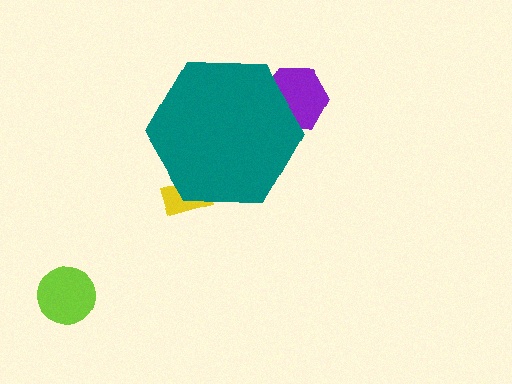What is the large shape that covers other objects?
A teal hexagon.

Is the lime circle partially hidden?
No, the lime circle is fully visible.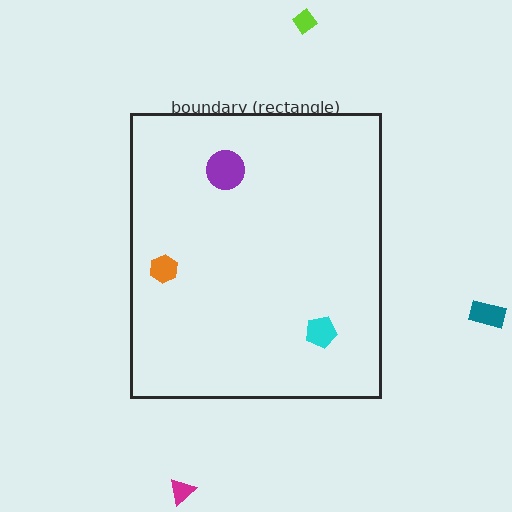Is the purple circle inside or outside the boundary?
Inside.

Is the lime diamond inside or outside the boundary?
Outside.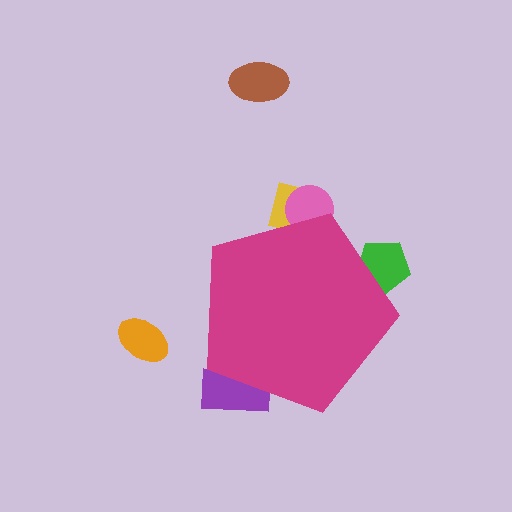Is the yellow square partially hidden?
Yes, the yellow square is partially hidden behind the magenta pentagon.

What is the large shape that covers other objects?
A magenta pentagon.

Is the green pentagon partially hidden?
Yes, the green pentagon is partially hidden behind the magenta pentagon.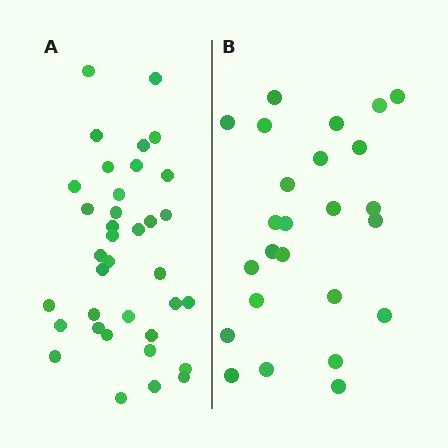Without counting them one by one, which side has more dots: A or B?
Region A (the left region) has more dots.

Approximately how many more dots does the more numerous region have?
Region A has roughly 12 or so more dots than region B.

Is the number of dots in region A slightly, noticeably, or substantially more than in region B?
Region A has noticeably more, but not dramatically so. The ratio is roughly 1.4 to 1.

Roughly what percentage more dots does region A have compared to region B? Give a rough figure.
About 45% more.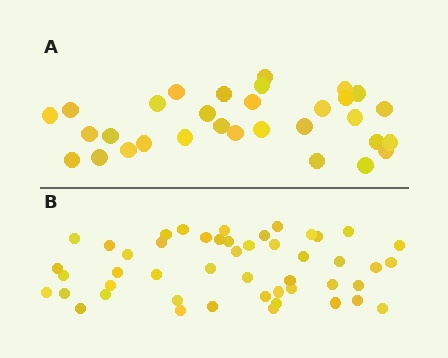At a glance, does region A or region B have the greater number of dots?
Region B (the bottom region) has more dots.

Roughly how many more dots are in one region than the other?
Region B has approximately 15 more dots than region A.